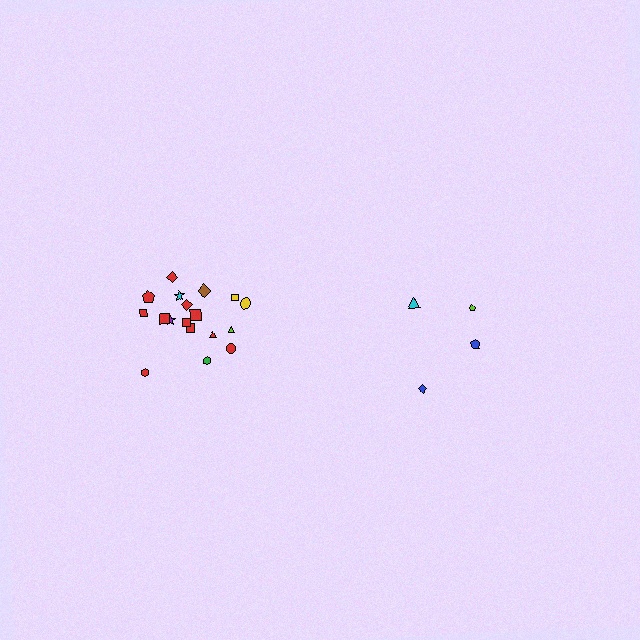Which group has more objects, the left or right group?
The left group.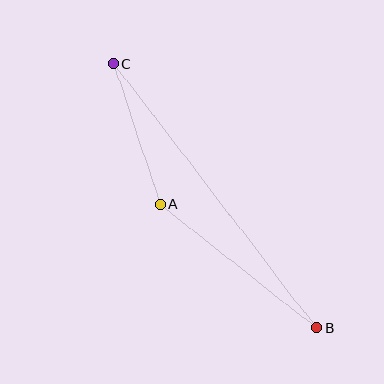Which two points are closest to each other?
Points A and C are closest to each other.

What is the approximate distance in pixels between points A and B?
The distance between A and B is approximately 199 pixels.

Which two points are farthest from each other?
Points B and C are farthest from each other.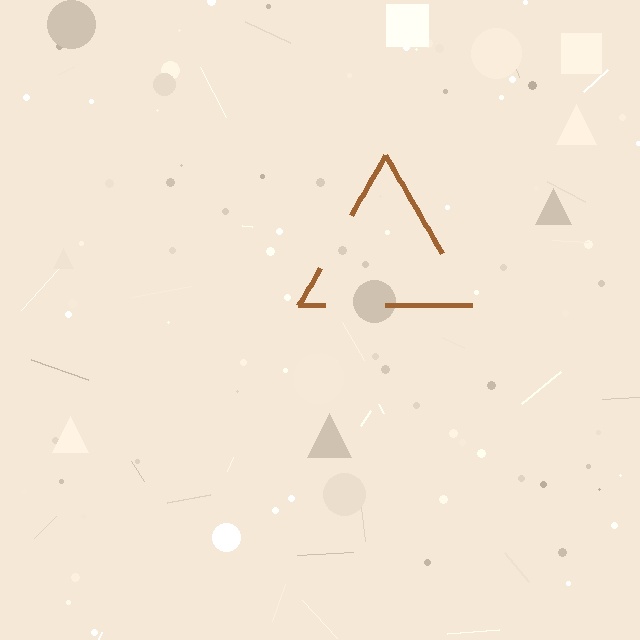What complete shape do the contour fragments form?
The contour fragments form a triangle.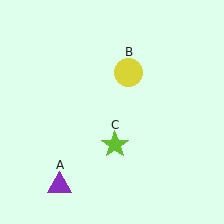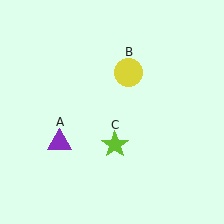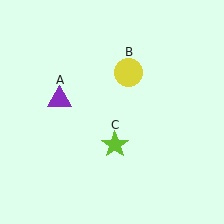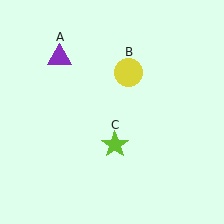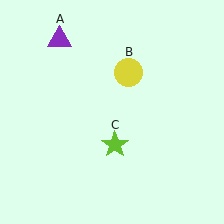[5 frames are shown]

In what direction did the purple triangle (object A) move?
The purple triangle (object A) moved up.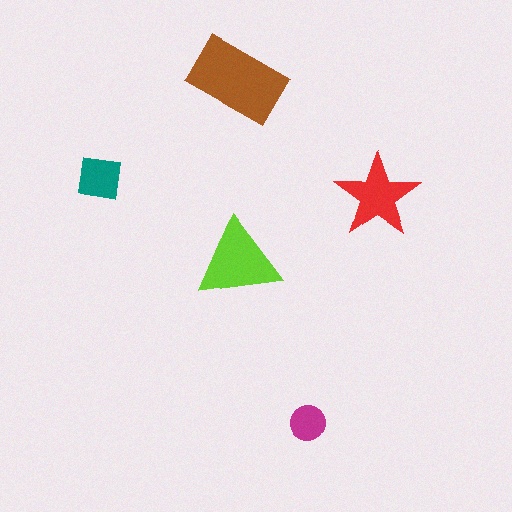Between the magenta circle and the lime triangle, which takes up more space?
The lime triangle.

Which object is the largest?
The brown rectangle.